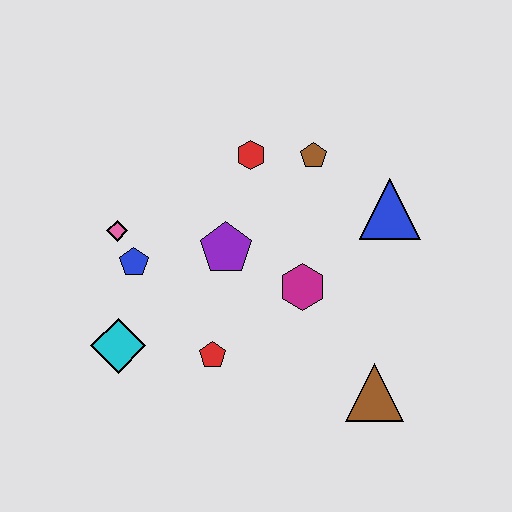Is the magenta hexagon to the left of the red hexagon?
No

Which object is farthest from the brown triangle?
The pink diamond is farthest from the brown triangle.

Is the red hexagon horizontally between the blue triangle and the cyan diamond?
Yes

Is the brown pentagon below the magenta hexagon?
No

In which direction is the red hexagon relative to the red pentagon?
The red hexagon is above the red pentagon.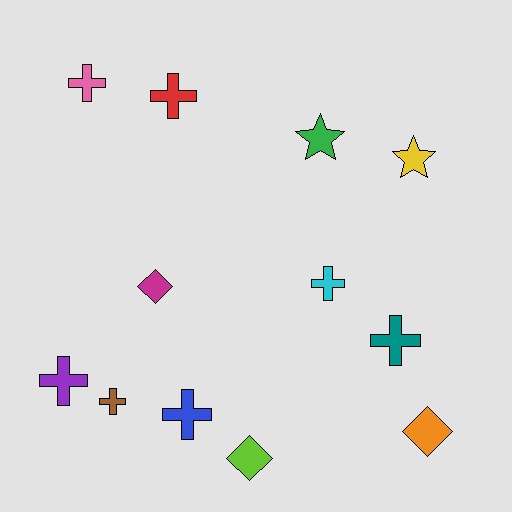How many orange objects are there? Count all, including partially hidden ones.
There is 1 orange object.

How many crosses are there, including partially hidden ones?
There are 7 crosses.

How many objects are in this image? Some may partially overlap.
There are 12 objects.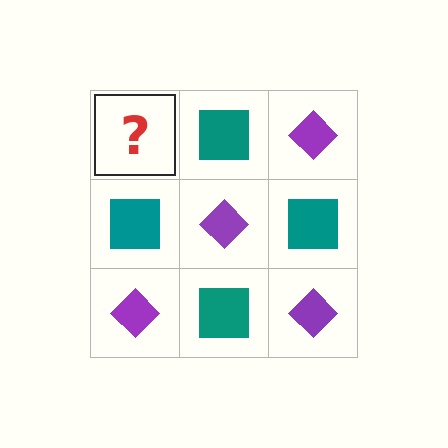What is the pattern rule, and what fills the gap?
The rule is that it alternates purple diamond and teal square in a checkerboard pattern. The gap should be filled with a purple diamond.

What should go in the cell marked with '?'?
The missing cell should contain a purple diamond.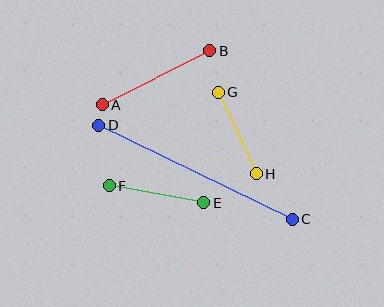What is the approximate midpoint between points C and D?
The midpoint is at approximately (195, 172) pixels.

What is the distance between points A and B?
The distance is approximately 120 pixels.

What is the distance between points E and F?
The distance is approximately 96 pixels.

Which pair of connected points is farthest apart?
Points C and D are farthest apart.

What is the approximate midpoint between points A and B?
The midpoint is at approximately (156, 78) pixels.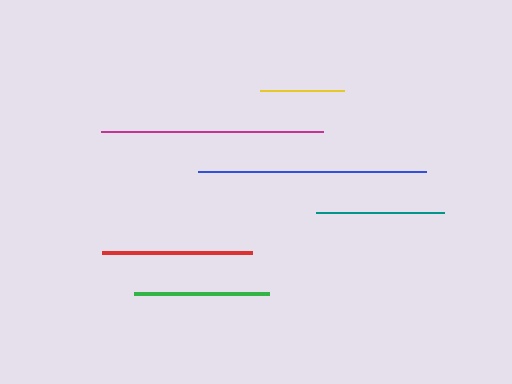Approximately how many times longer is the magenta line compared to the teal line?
The magenta line is approximately 1.7 times the length of the teal line.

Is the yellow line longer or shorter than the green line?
The green line is longer than the yellow line.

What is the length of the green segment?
The green segment is approximately 135 pixels long.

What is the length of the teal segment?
The teal segment is approximately 128 pixels long.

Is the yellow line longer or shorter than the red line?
The red line is longer than the yellow line.